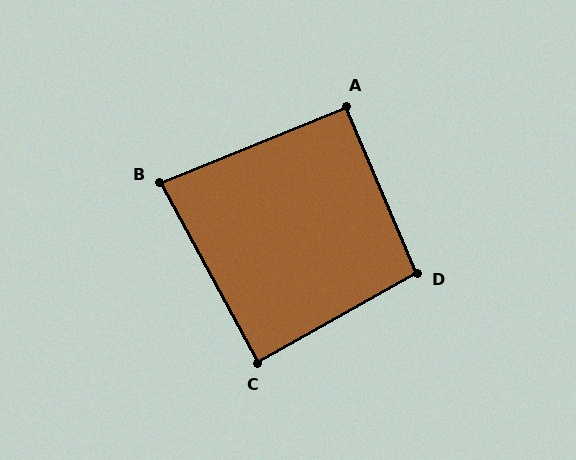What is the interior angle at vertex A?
Approximately 91 degrees (approximately right).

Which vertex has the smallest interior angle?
B, at approximately 84 degrees.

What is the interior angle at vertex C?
Approximately 89 degrees (approximately right).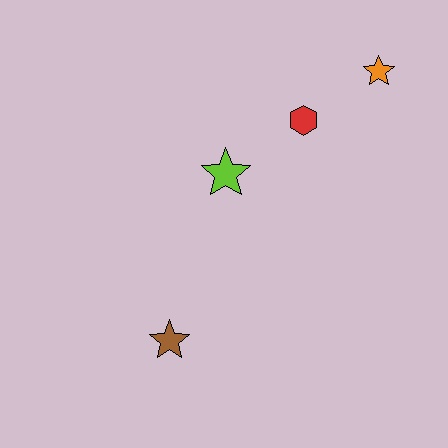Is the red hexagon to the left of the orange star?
Yes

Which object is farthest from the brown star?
The orange star is farthest from the brown star.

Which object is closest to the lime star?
The red hexagon is closest to the lime star.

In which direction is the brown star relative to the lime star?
The brown star is below the lime star.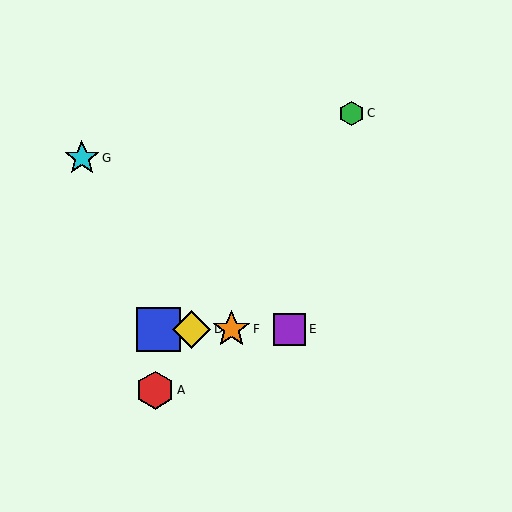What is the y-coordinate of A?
Object A is at y≈390.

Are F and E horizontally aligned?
Yes, both are at y≈329.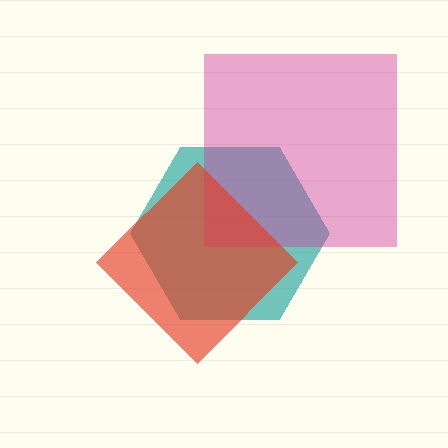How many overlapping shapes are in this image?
There are 3 overlapping shapes in the image.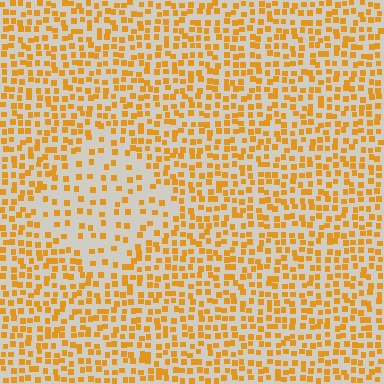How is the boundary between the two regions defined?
The boundary is defined by a change in element density (approximately 2.1x ratio). All elements are the same color, size, and shape.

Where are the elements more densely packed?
The elements are more densely packed outside the diamond boundary.